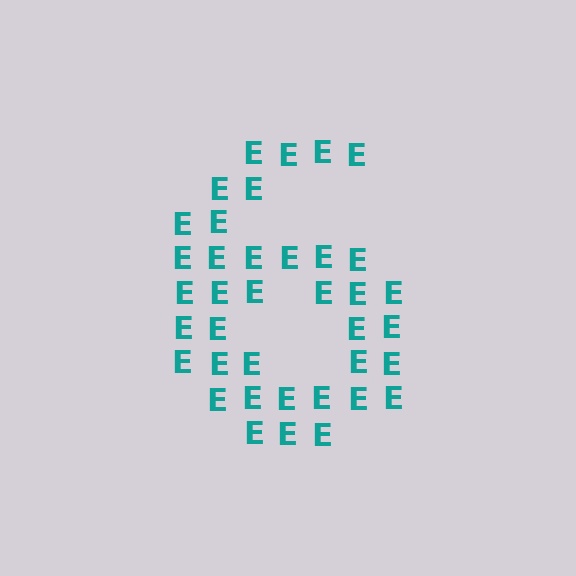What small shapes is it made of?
It is made of small letter E's.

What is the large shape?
The large shape is the digit 6.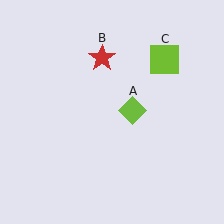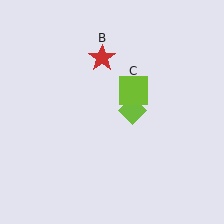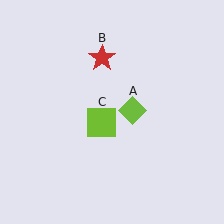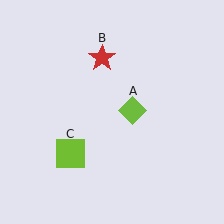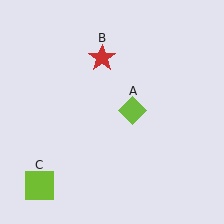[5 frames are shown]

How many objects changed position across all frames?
1 object changed position: lime square (object C).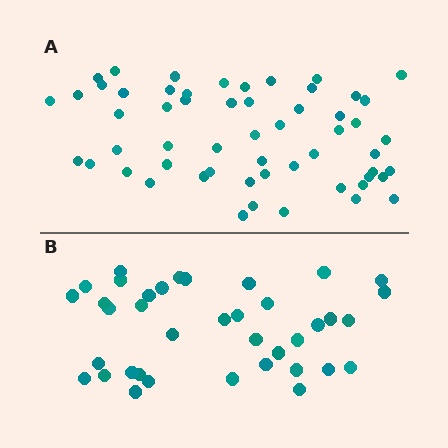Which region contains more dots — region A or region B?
Region A (the top region) has more dots.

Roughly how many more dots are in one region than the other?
Region A has approximately 20 more dots than region B.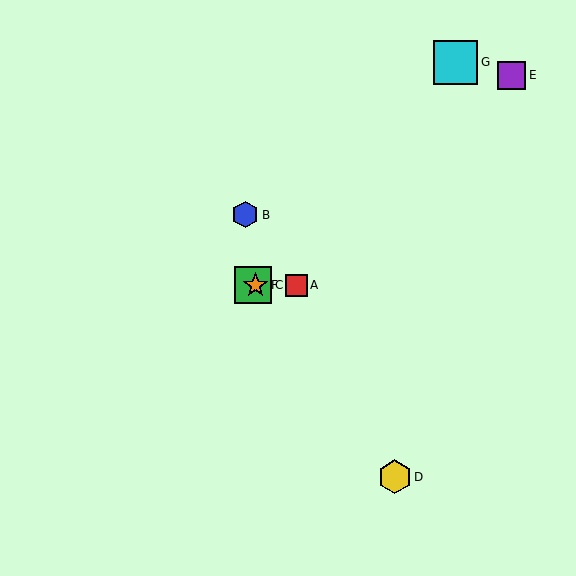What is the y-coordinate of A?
Object A is at y≈285.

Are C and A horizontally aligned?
Yes, both are at y≈285.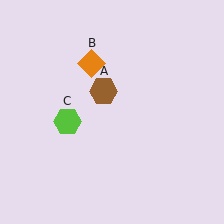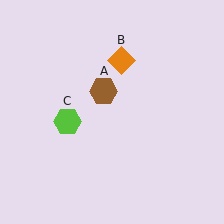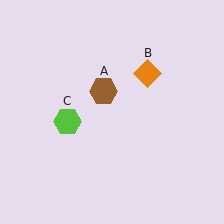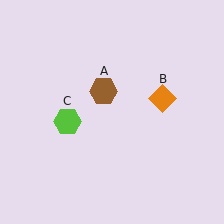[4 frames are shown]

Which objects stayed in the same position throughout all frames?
Brown hexagon (object A) and lime hexagon (object C) remained stationary.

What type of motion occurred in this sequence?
The orange diamond (object B) rotated clockwise around the center of the scene.